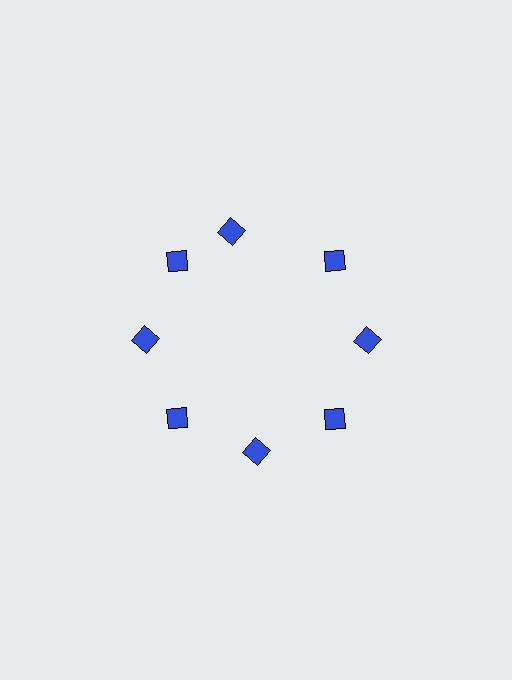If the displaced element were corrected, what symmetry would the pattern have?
It would have 8-fold rotational symmetry — the pattern would map onto itself every 45 degrees.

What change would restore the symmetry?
The symmetry would be restored by rotating it back into even spacing with its neighbors so that all 8 squares sit at equal angles and equal distance from the center.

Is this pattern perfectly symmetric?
No. The 8 blue squares are arranged in a ring, but one element near the 12 o'clock position is rotated out of alignment along the ring, breaking the 8-fold rotational symmetry.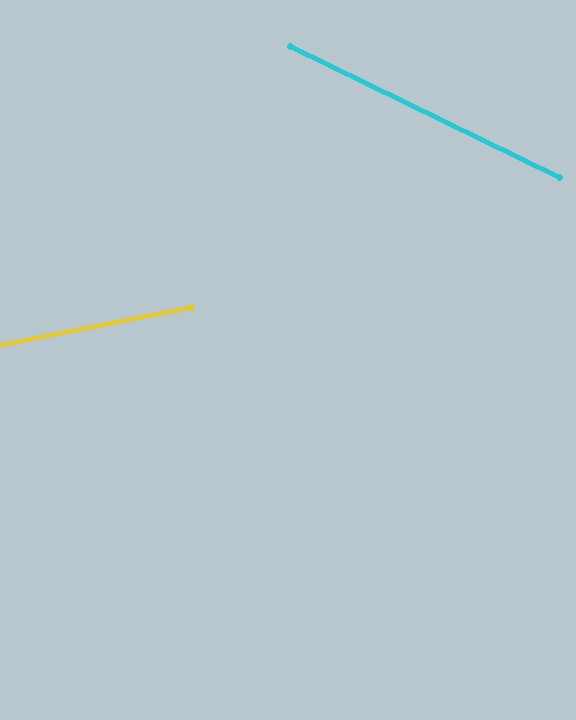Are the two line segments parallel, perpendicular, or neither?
Neither parallel nor perpendicular — they differ by about 37°.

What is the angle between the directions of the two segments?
Approximately 37 degrees.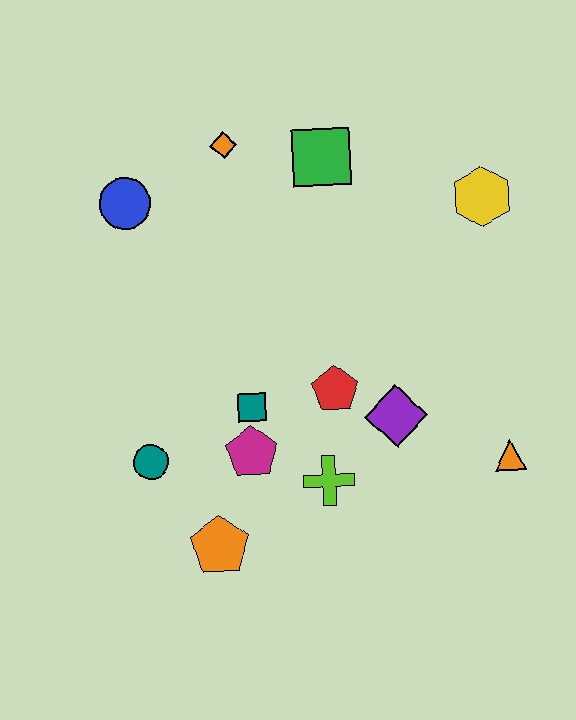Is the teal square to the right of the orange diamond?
Yes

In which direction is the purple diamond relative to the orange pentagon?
The purple diamond is to the right of the orange pentagon.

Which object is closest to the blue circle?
The orange diamond is closest to the blue circle.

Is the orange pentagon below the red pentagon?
Yes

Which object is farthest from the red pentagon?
The blue circle is farthest from the red pentagon.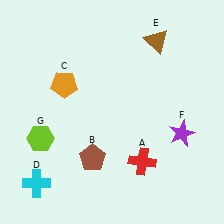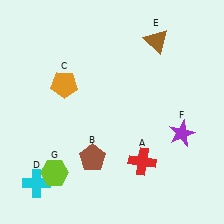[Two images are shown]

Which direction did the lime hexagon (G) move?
The lime hexagon (G) moved down.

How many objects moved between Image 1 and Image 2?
1 object moved between the two images.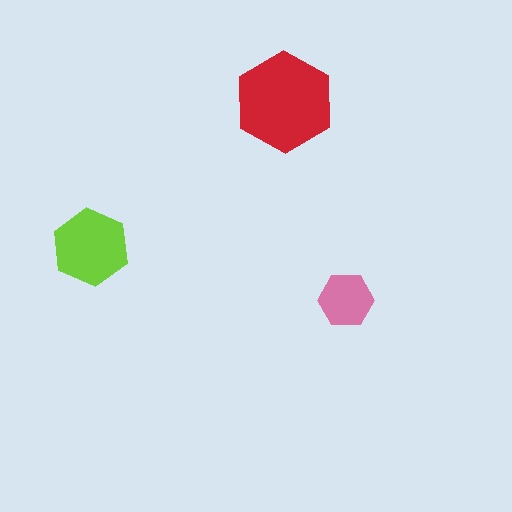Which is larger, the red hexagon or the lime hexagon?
The red one.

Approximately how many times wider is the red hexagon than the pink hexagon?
About 2 times wider.